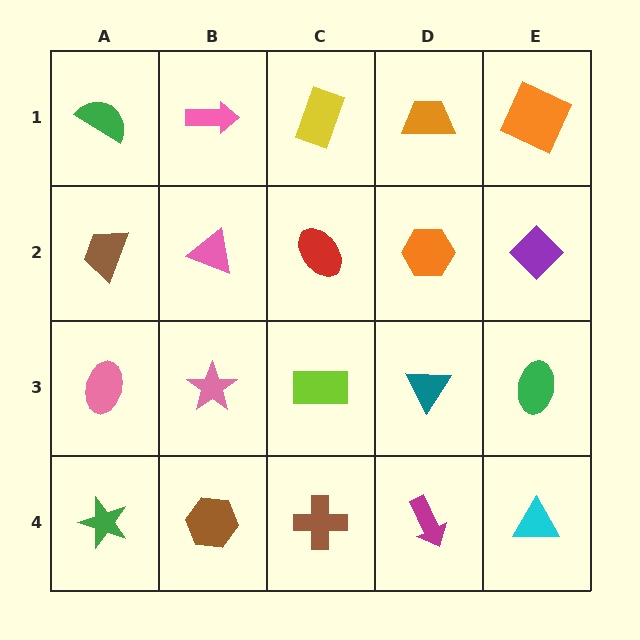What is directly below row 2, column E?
A green ellipse.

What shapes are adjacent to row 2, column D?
An orange trapezoid (row 1, column D), a teal triangle (row 3, column D), a red ellipse (row 2, column C), a purple diamond (row 2, column E).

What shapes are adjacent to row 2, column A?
A green semicircle (row 1, column A), a pink ellipse (row 3, column A), a pink triangle (row 2, column B).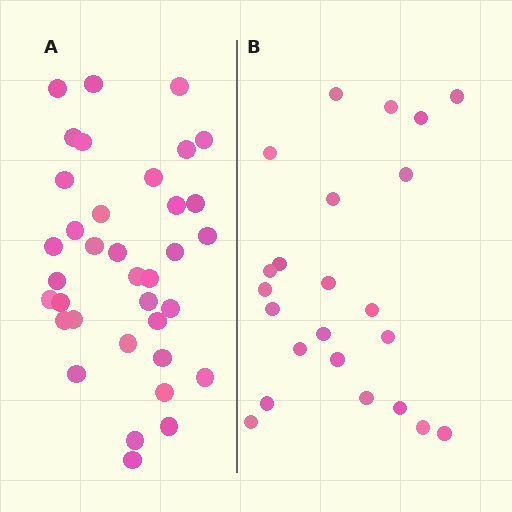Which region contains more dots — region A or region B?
Region A (the left region) has more dots.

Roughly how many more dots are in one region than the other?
Region A has approximately 15 more dots than region B.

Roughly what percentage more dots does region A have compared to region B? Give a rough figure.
About 55% more.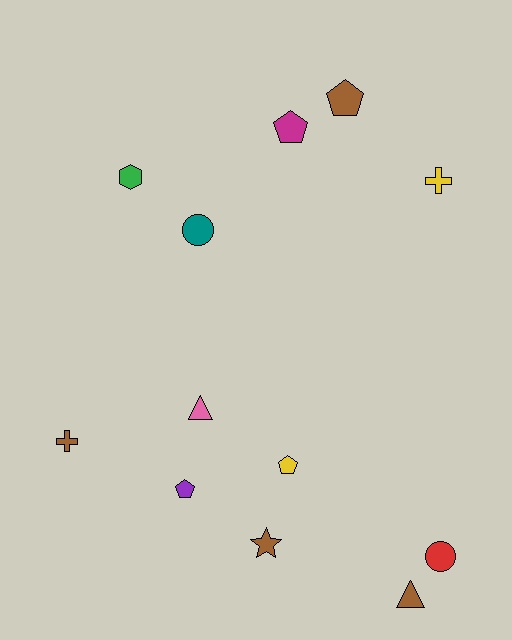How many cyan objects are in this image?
There are no cyan objects.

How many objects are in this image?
There are 12 objects.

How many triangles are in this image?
There are 2 triangles.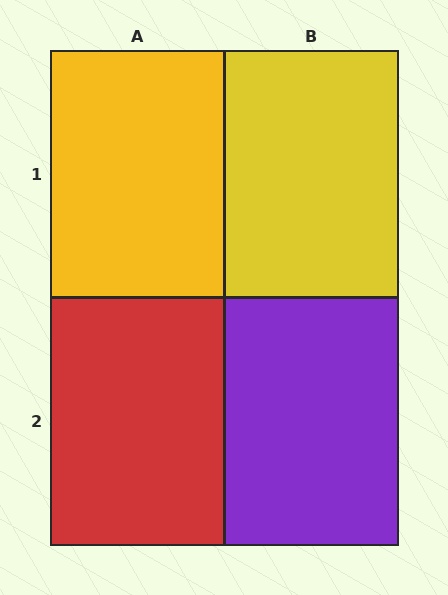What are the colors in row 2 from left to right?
Red, purple.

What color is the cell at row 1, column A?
Yellow.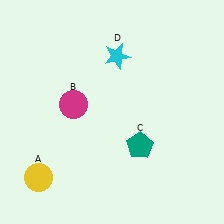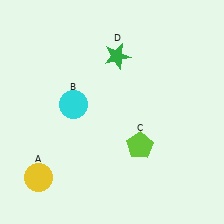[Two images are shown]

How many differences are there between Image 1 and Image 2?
There are 3 differences between the two images.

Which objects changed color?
B changed from magenta to cyan. C changed from teal to lime. D changed from cyan to green.